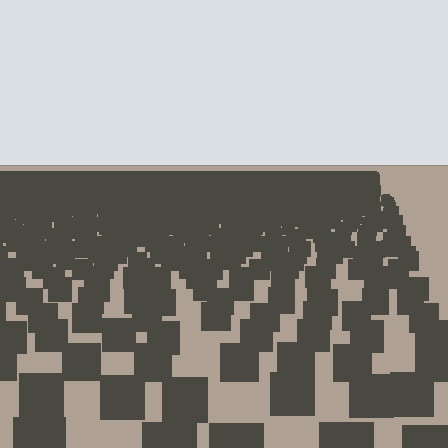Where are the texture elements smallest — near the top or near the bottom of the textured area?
Near the top.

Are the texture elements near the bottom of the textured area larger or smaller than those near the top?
Larger. Near the bottom, elements are closer to the viewer and appear at a bigger on-screen size.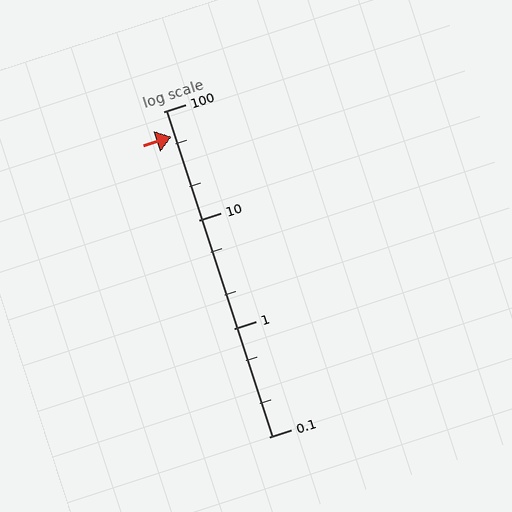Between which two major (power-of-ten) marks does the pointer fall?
The pointer is between 10 and 100.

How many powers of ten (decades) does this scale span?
The scale spans 3 decades, from 0.1 to 100.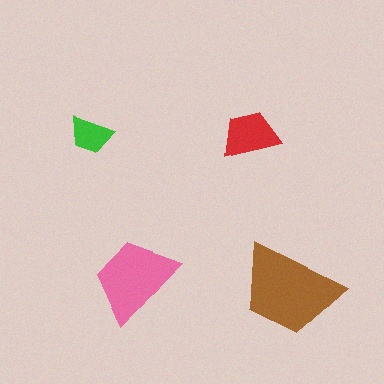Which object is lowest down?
The brown trapezoid is bottommost.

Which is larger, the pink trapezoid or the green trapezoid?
The pink one.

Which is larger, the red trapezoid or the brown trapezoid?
The brown one.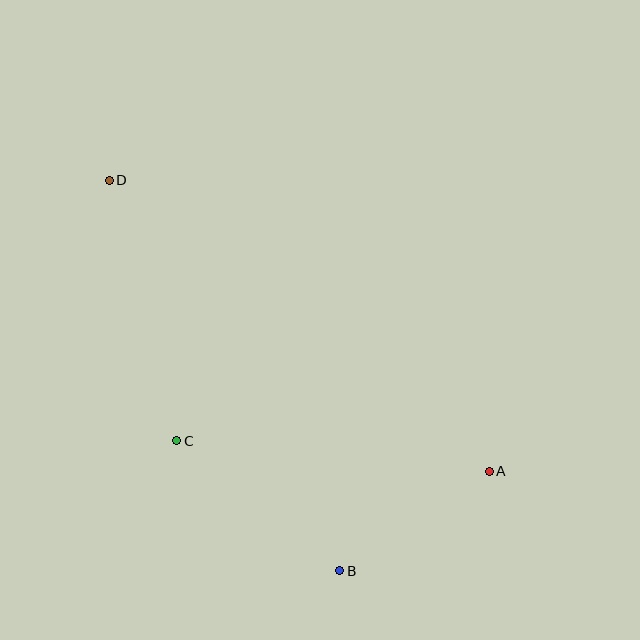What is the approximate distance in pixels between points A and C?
The distance between A and C is approximately 314 pixels.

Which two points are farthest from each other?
Points A and D are farthest from each other.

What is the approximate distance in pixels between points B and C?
The distance between B and C is approximately 209 pixels.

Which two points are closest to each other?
Points A and B are closest to each other.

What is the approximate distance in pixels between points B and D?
The distance between B and D is approximately 453 pixels.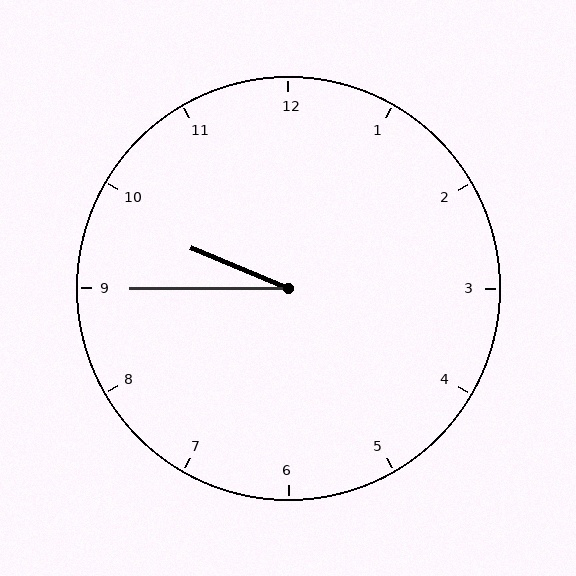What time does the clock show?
9:45.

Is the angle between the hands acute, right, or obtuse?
It is acute.